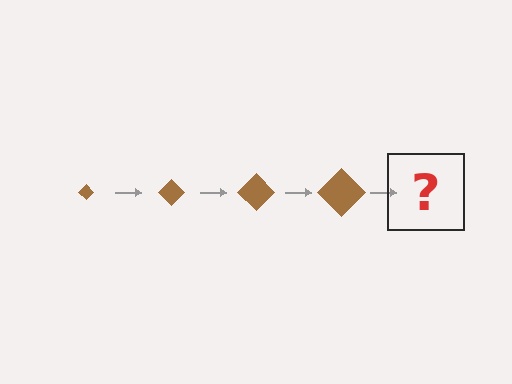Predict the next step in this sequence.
The next step is a brown diamond, larger than the previous one.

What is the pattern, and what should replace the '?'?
The pattern is that the diamond gets progressively larger each step. The '?' should be a brown diamond, larger than the previous one.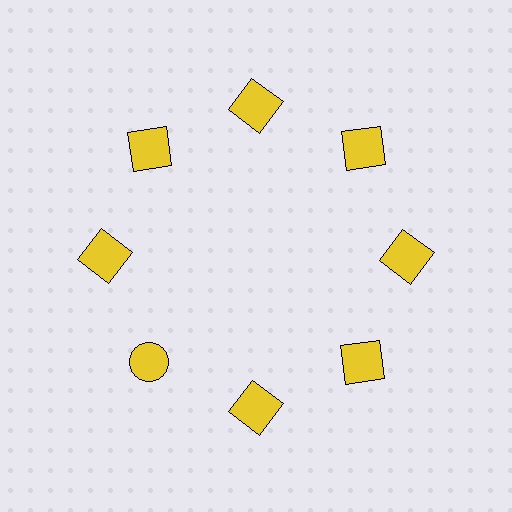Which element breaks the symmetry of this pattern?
The yellow circle at roughly the 8 o'clock position breaks the symmetry. All other shapes are yellow squares.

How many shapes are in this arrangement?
There are 8 shapes arranged in a ring pattern.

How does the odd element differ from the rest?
It has a different shape: circle instead of square.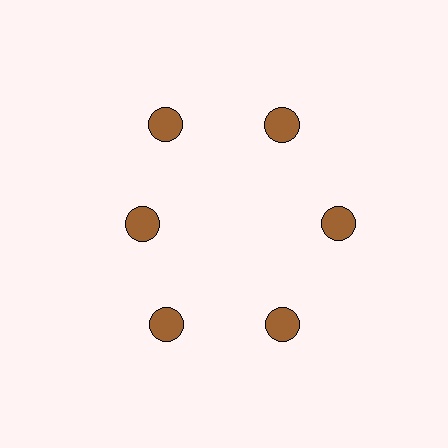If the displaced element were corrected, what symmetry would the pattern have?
It would have 6-fold rotational symmetry — the pattern would map onto itself every 60 degrees.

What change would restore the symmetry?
The symmetry would be restored by moving it outward, back onto the ring so that all 6 circles sit at equal angles and equal distance from the center.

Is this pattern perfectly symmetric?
No. The 6 brown circles are arranged in a ring, but one element near the 9 o'clock position is pulled inward toward the center, breaking the 6-fold rotational symmetry.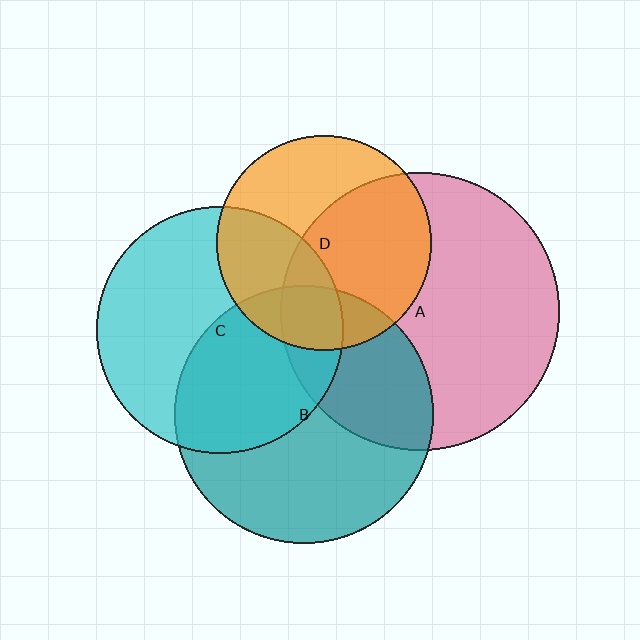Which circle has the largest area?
Circle A (pink).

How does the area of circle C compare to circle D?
Approximately 1.3 times.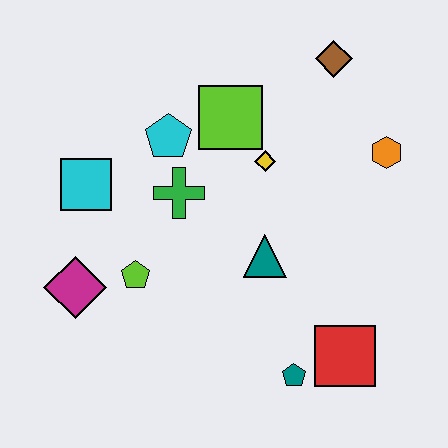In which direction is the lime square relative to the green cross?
The lime square is above the green cross.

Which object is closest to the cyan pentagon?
The green cross is closest to the cyan pentagon.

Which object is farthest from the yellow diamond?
The magenta diamond is farthest from the yellow diamond.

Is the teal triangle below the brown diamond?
Yes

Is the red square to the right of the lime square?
Yes